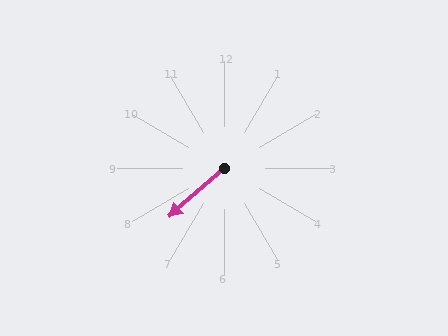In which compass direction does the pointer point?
Southwest.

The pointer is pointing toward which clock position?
Roughly 8 o'clock.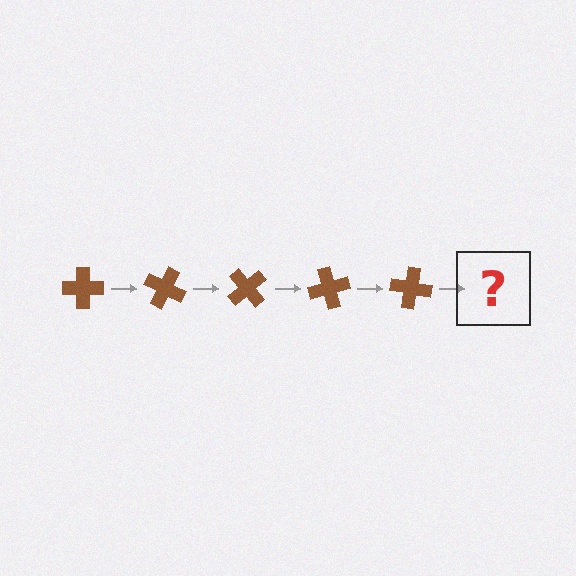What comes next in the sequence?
The next element should be a brown cross rotated 125 degrees.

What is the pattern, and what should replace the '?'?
The pattern is that the cross rotates 25 degrees each step. The '?' should be a brown cross rotated 125 degrees.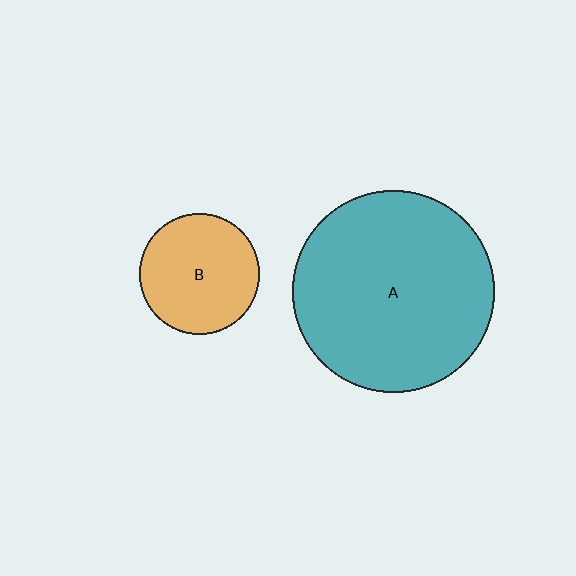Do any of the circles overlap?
No, none of the circles overlap.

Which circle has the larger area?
Circle A (teal).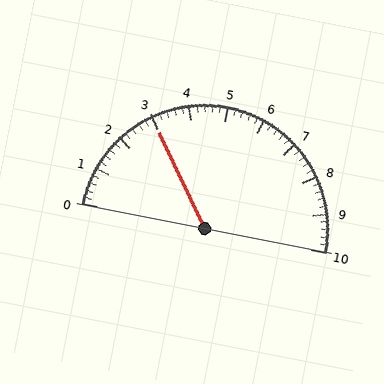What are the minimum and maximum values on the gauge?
The gauge ranges from 0 to 10.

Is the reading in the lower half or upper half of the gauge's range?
The reading is in the lower half of the range (0 to 10).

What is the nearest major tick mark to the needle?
The nearest major tick mark is 3.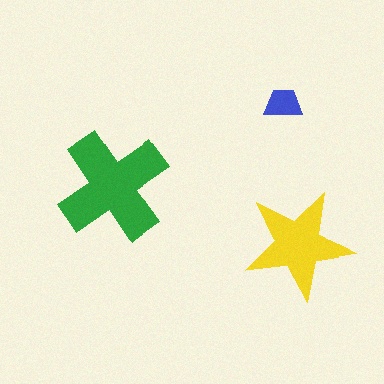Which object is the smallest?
The blue trapezoid.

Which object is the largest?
The green cross.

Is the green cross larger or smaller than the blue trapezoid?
Larger.